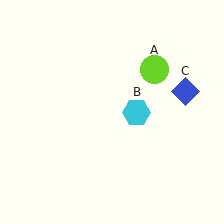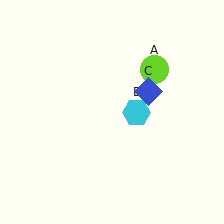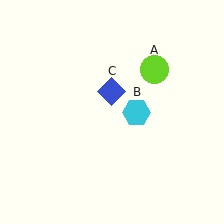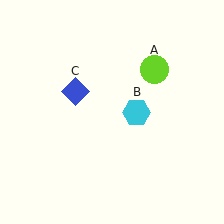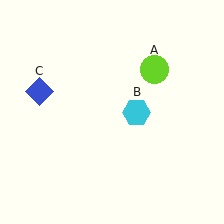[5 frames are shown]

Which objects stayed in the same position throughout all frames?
Lime circle (object A) and cyan hexagon (object B) remained stationary.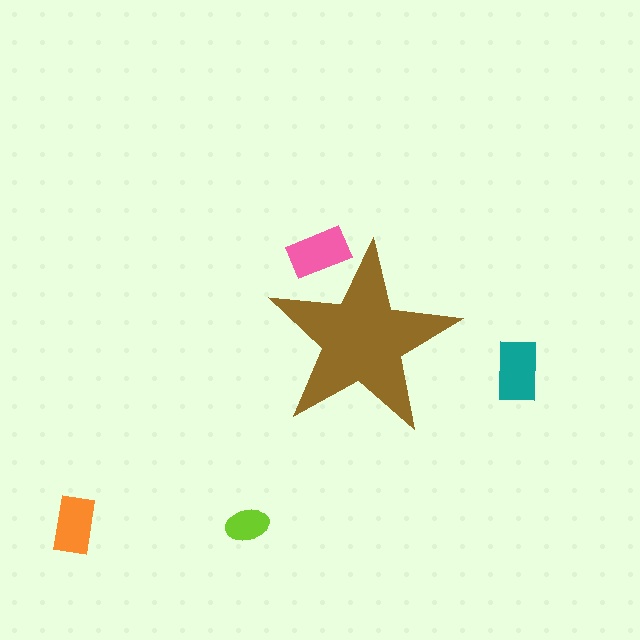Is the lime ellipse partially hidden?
No, the lime ellipse is fully visible.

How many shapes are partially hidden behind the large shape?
1 shape is partially hidden.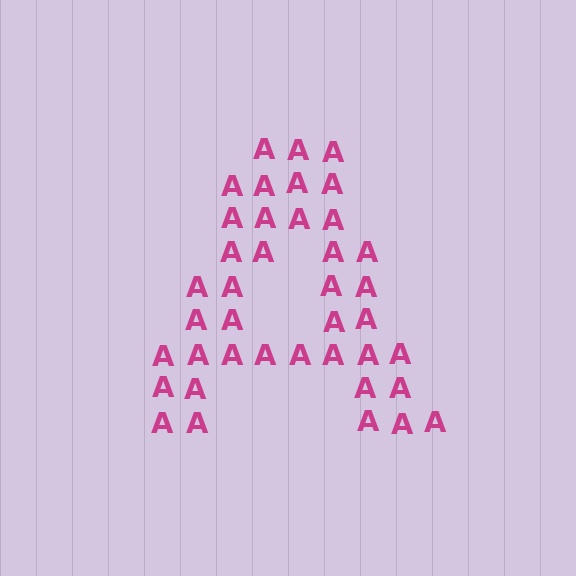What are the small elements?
The small elements are letter A's.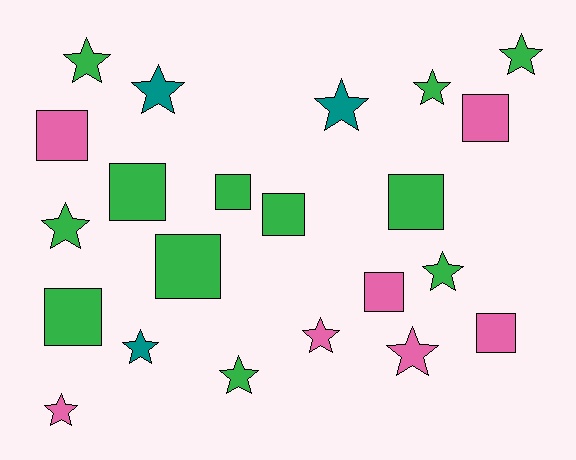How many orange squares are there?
There are no orange squares.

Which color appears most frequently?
Green, with 12 objects.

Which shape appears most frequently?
Star, with 12 objects.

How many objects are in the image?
There are 22 objects.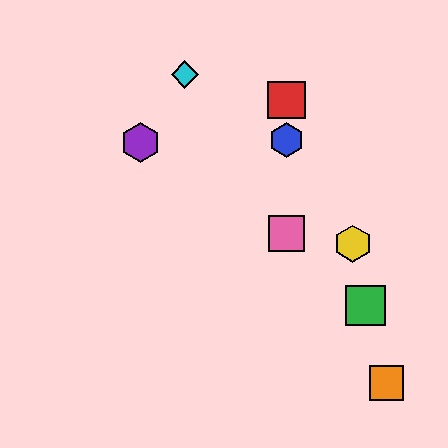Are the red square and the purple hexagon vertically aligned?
No, the red square is at x≈286 and the purple hexagon is at x≈140.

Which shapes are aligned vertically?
The red square, the blue hexagon, the pink square are aligned vertically.